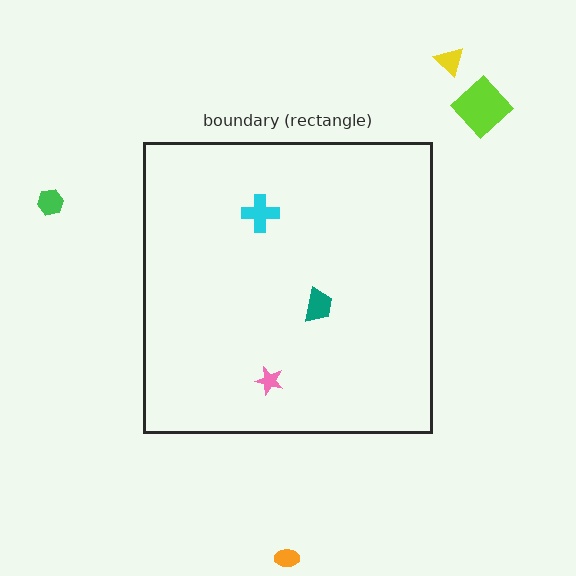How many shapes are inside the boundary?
3 inside, 4 outside.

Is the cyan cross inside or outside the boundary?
Inside.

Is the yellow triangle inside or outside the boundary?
Outside.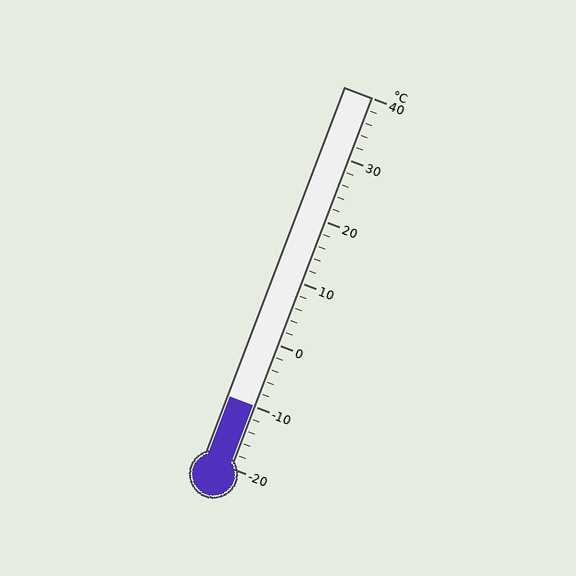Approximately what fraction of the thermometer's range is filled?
The thermometer is filled to approximately 15% of its range.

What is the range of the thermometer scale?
The thermometer scale ranges from -20°C to 40°C.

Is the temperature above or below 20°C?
The temperature is below 20°C.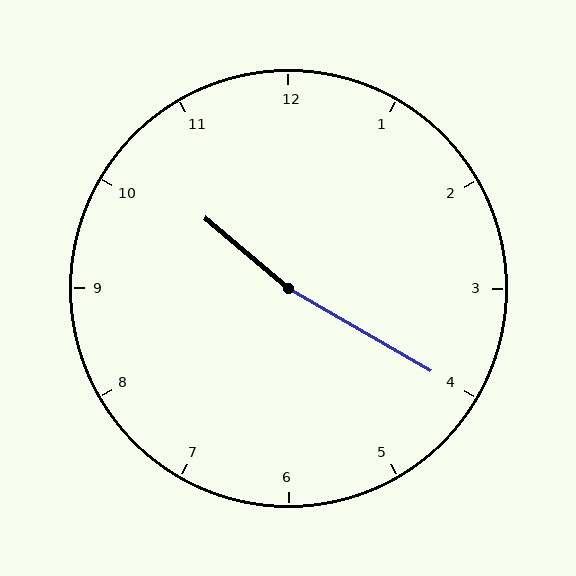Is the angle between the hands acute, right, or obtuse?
It is obtuse.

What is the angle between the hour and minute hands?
Approximately 170 degrees.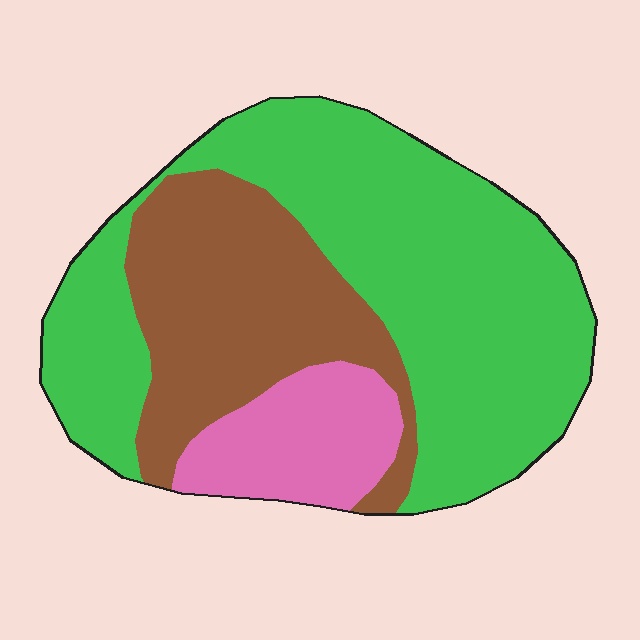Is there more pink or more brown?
Brown.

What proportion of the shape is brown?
Brown takes up about one third (1/3) of the shape.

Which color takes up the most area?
Green, at roughly 55%.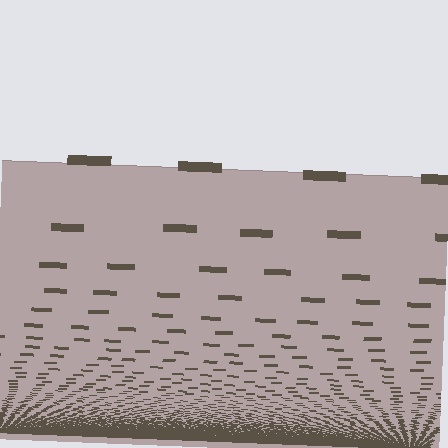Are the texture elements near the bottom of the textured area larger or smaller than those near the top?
Smaller. The gradient is inverted — elements near the bottom are smaller and denser.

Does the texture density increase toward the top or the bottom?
Density increases toward the bottom.